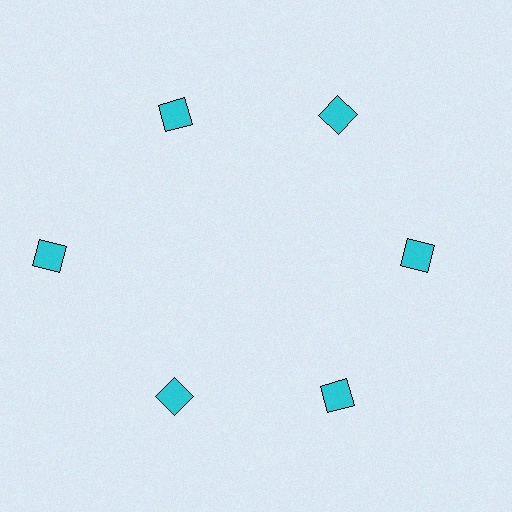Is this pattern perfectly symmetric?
No. The 6 cyan diamonds are arranged in a ring, but one element near the 9 o'clock position is pushed outward from the center, breaking the 6-fold rotational symmetry.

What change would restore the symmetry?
The symmetry would be restored by moving it inward, back onto the ring so that all 6 diamonds sit at equal angles and equal distance from the center.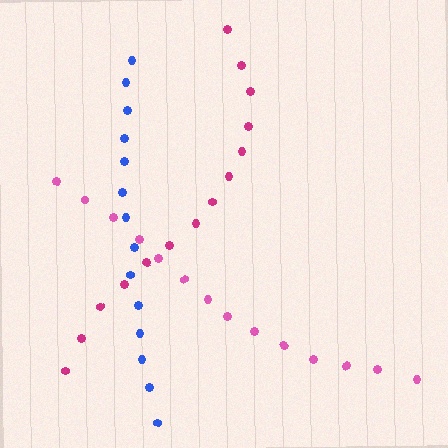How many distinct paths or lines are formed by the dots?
There are 3 distinct paths.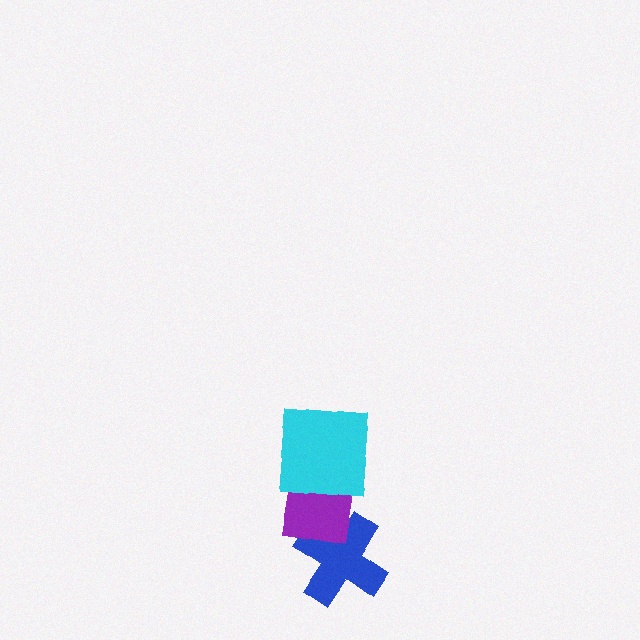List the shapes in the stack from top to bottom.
From top to bottom: the cyan square, the purple square, the blue cross.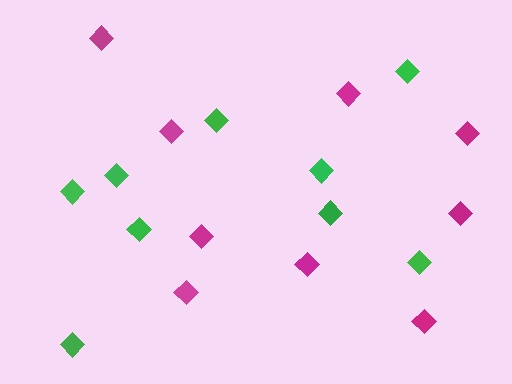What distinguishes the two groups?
There are 2 groups: one group of magenta diamonds (9) and one group of green diamonds (9).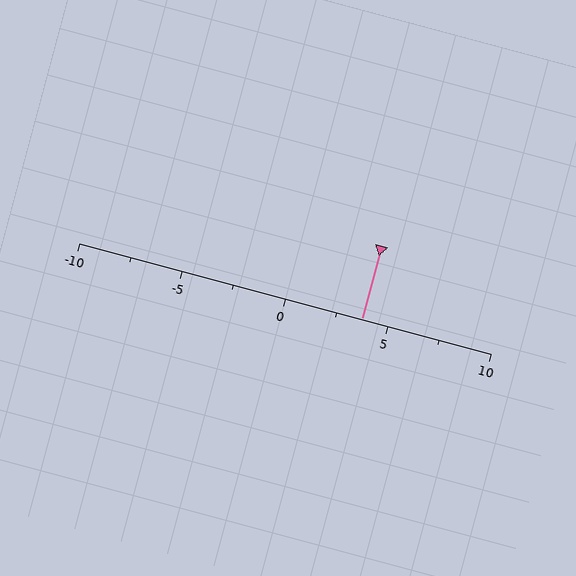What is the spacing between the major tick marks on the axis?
The major ticks are spaced 5 apart.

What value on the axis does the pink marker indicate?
The marker indicates approximately 3.8.